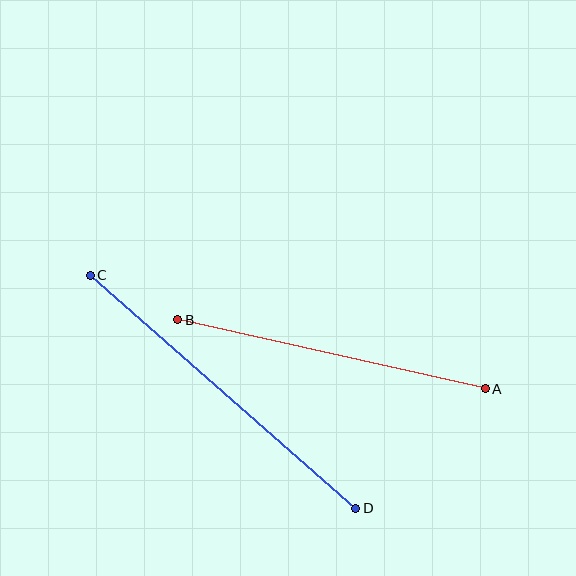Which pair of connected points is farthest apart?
Points C and D are farthest apart.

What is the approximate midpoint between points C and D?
The midpoint is at approximately (223, 392) pixels.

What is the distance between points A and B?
The distance is approximately 315 pixels.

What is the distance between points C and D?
The distance is approximately 353 pixels.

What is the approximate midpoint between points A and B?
The midpoint is at approximately (332, 354) pixels.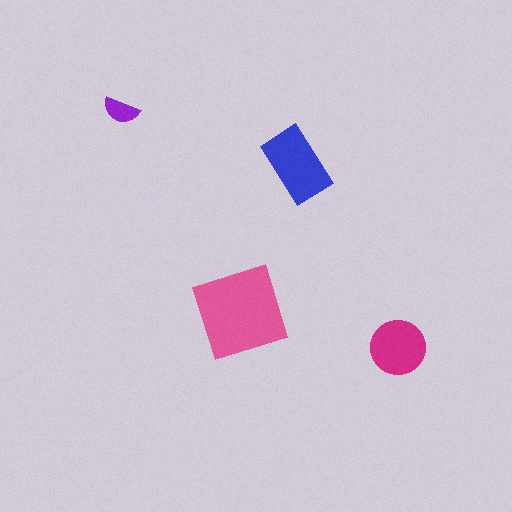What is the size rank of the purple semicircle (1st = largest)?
4th.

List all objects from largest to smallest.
The pink diamond, the blue rectangle, the magenta circle, the purple semicircle.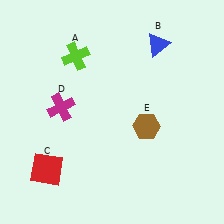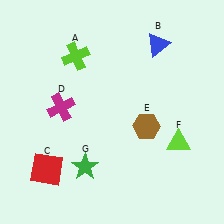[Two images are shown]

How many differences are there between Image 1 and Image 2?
There are 2 differences between the two images.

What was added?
A lime triangle (F), a green star (G) were added in Image 2.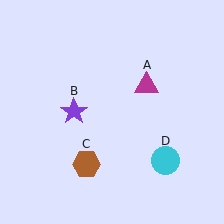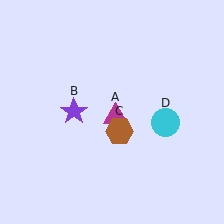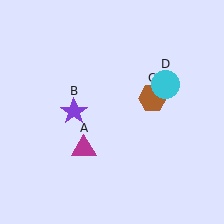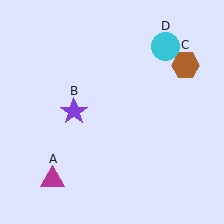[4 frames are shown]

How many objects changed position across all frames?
3 objects changed position: magenta triangle (object A), brown hexagon (object C), cyan circle (object D).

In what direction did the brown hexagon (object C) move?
The brown hexagon (object C) moved up and to the right.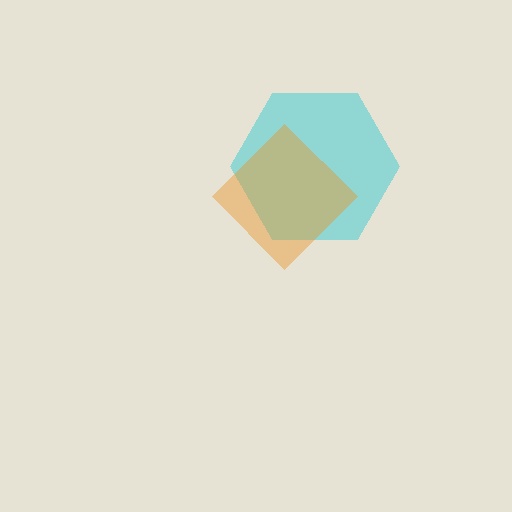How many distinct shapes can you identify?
There are 2 distinct shapes: a cyan hexagon, an orange diamond.